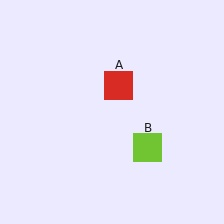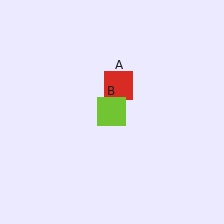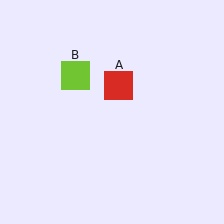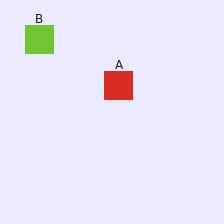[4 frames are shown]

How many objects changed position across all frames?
1 object changed position: lime square (object B).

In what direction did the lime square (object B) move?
The lime square (object B) moved up and to the left.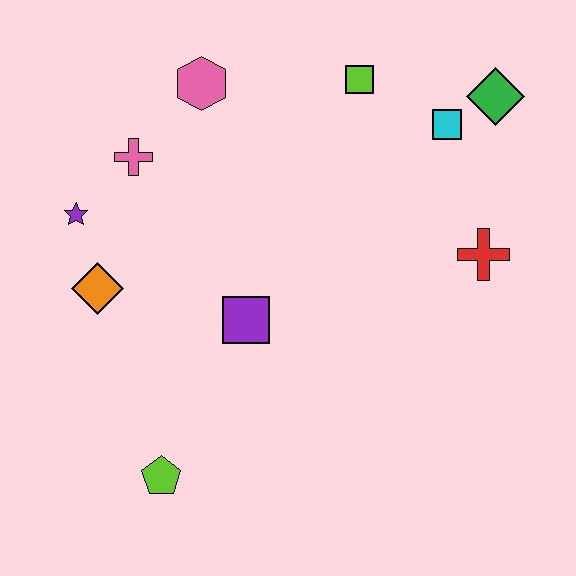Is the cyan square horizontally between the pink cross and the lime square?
No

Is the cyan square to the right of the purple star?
Yes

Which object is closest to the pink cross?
The purple star is closest to the pink cross.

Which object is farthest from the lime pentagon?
The green diamond is farthest from the lime pentagon.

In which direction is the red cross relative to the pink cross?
The red cross is to the right of the pink cross.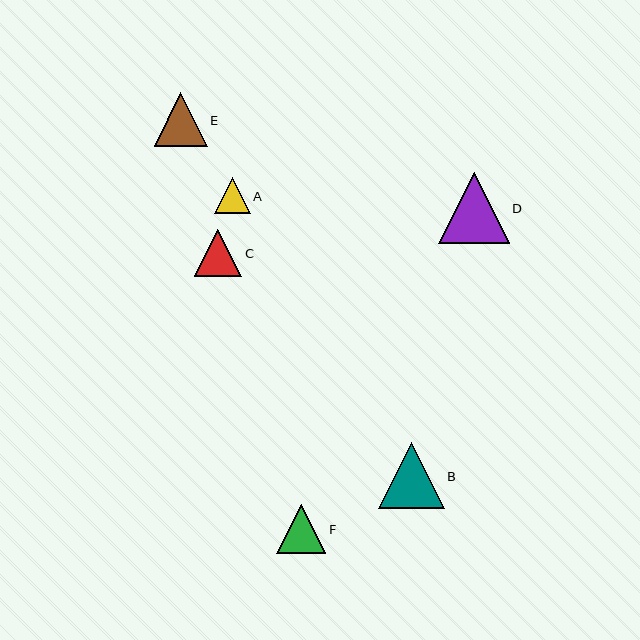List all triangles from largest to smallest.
From largest to smallest: D, B, E, F, C, A.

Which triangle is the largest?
Triangle D is the largest with a size of approximately 71 pixels.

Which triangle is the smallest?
Triangle A is the smallest with a size of approximately 36 pixels.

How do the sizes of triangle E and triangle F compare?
Triangle E and triangle F are approximately the same size.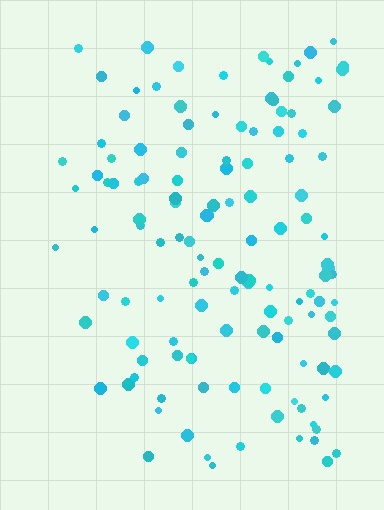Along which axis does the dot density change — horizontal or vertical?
Horizontal.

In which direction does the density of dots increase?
From left to right, with the right side densest.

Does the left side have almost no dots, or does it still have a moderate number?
Still a moderate number, just noticeably fewer than the right.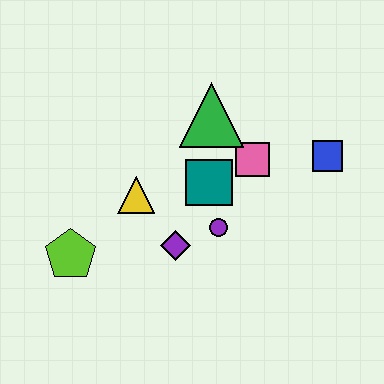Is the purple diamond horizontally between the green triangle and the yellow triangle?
Yes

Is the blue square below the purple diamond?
No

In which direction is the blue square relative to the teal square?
The blue square is to the right of the teal square.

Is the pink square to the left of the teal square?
No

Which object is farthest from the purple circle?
The lime pentagon is farthest from the purple circle.